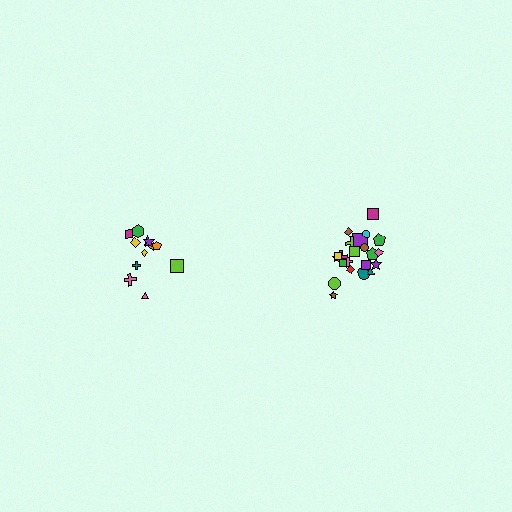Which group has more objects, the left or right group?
The right group.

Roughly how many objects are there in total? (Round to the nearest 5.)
Roughly 35 objects in total.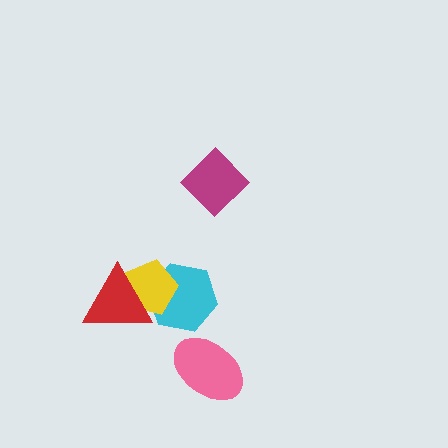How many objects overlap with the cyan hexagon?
2 objects overlap with the cyan hexagon.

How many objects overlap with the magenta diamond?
0 objects overlap with the magenta diamond.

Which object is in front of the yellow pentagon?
The red triangle is in front of the yellow pentagon.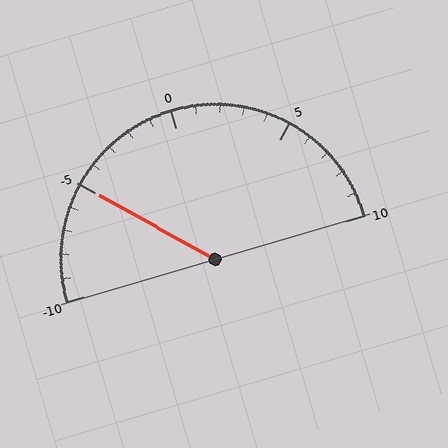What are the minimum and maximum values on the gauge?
The gauge ranges from -10 to 10.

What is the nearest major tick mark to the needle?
The nearest major tick mark is -5.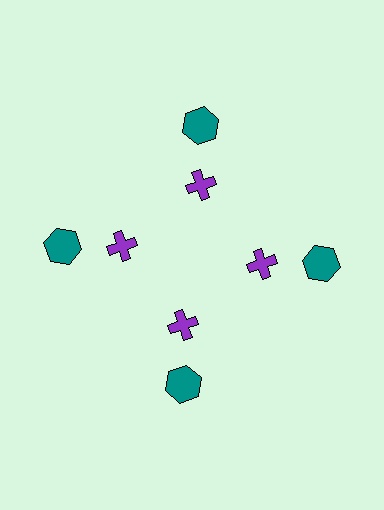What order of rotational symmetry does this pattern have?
This pattern has 4-fold rotational symmetry.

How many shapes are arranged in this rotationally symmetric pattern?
There are 8 shapes, arranged in 4 groups of 2.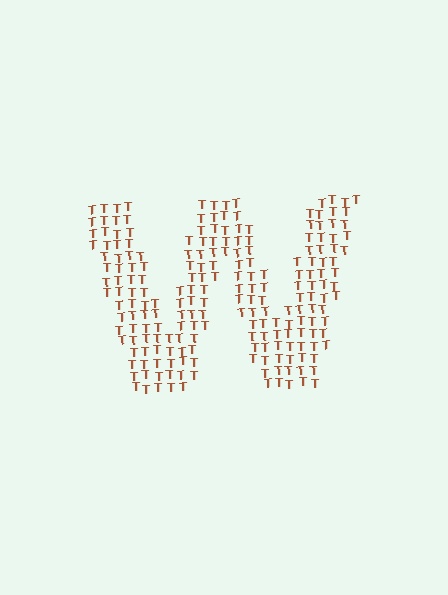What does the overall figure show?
The overall figure shows the letter W.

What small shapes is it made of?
It is made of small letter T's.